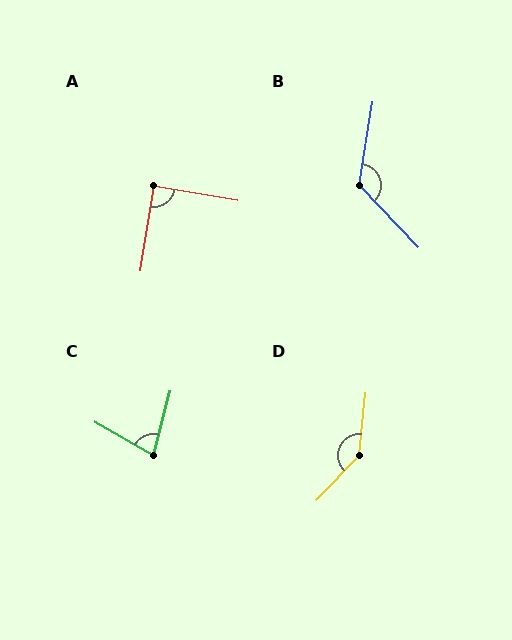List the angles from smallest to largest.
C (74°), A (89°), B (128°), D (142°).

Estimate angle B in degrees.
Approximately 128 degrees.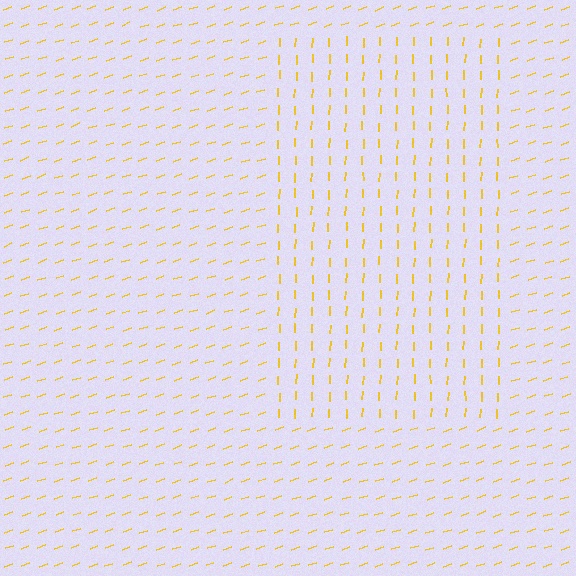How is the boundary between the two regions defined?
The boundary is defined purely by a change in line orientation (approximately 68 degrees difference). All lines are the same color and thickness.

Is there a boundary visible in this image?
Yes, there is a texture boundary formed by a change in line orientation.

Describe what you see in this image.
The image is filled with small yellow line segments. A rectangle region in the image has lines oriented differently from the surrounding lines, creating a visible texture boundary.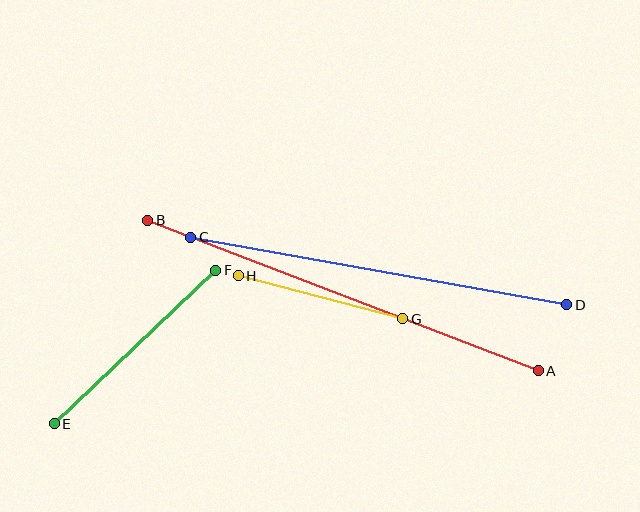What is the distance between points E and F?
The distance is approximately 223 pixels.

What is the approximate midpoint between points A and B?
The midpoint is at approximately (343, 296) pixels.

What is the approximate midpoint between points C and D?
The midpoint is at approximately (379, 271) pixels.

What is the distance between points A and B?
The distance is approximately 419 pixels.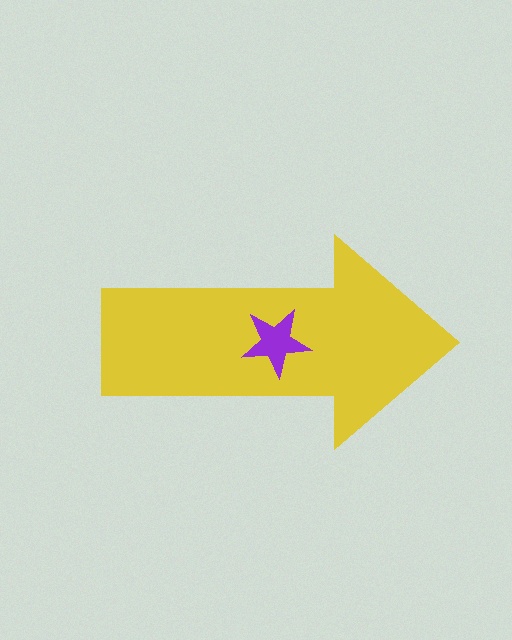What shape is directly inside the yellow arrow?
The purple star.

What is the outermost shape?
The yellow arrow.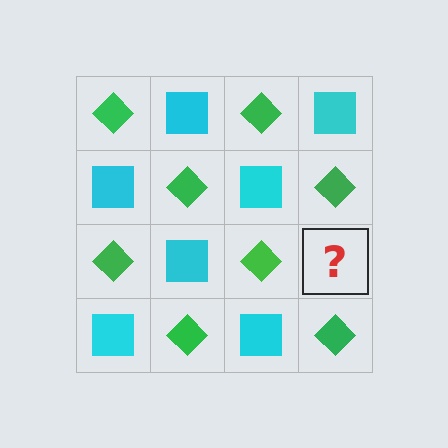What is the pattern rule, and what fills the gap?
The rule is that it alternates green diamond and cyan square in a checkerboard pattern. The gap should be filled with a cyan square.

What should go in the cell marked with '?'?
The missing cell should contain a cyan square.